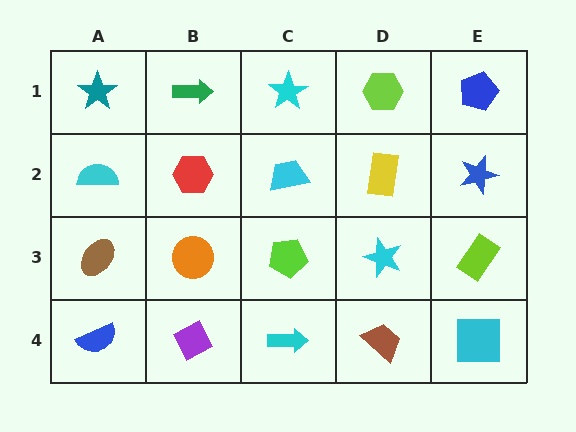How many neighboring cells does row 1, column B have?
3.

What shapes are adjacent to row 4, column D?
A cyan star (row 3, column D), a cyan arrow (row 4, column C), a cyan square (row 4, column E).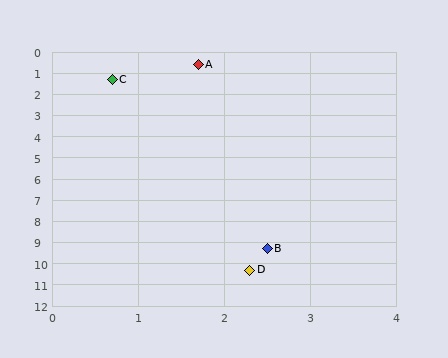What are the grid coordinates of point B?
Point B is at approximately (2.5, 9.3).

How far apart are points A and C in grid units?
Points A and C are about 1.2 grid units apart.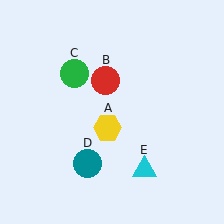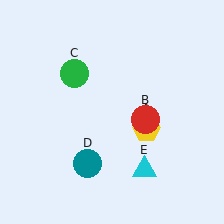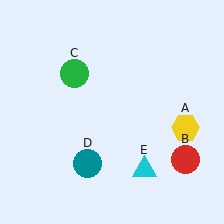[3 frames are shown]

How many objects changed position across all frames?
2 objects changed position: yellow hexagon (object A), red circle (object B).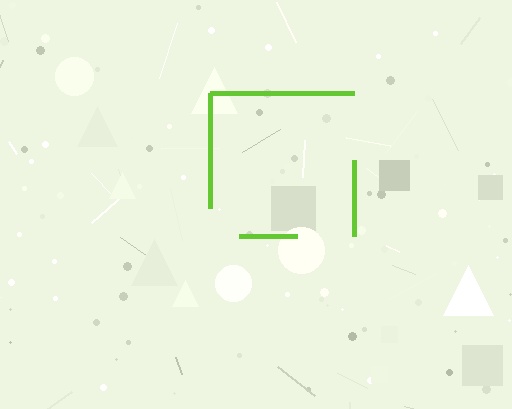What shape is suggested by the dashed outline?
The dashed outline suggests a square.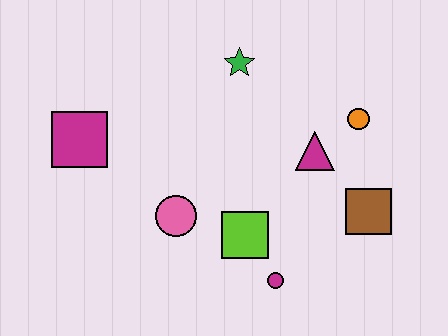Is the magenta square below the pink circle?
No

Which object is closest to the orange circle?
The magenta triangle is closest to the orange circle.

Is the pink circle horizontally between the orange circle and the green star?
No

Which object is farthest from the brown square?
The magenta square is farthest from the brown square.